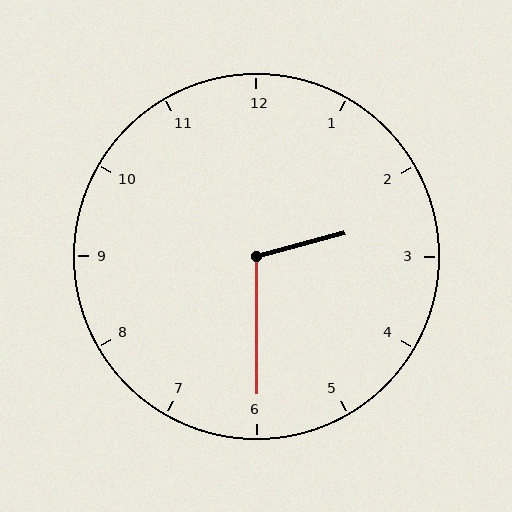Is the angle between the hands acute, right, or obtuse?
It is obtuse.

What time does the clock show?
2:30.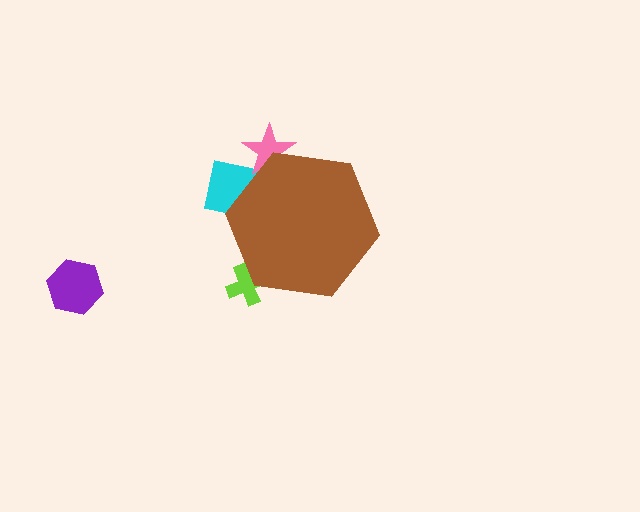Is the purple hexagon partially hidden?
No, the purple hexagon is fully visible.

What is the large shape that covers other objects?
A brown hexagon.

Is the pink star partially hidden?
Yes, the pink star is partially hidden behind the brown hexagon.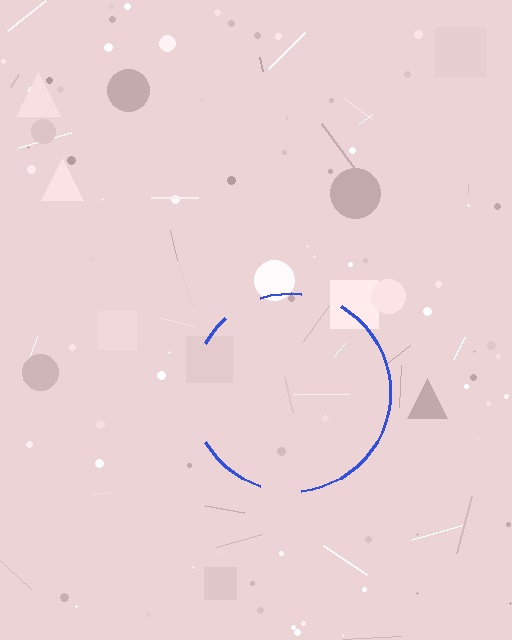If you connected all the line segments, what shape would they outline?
They would outline a circle.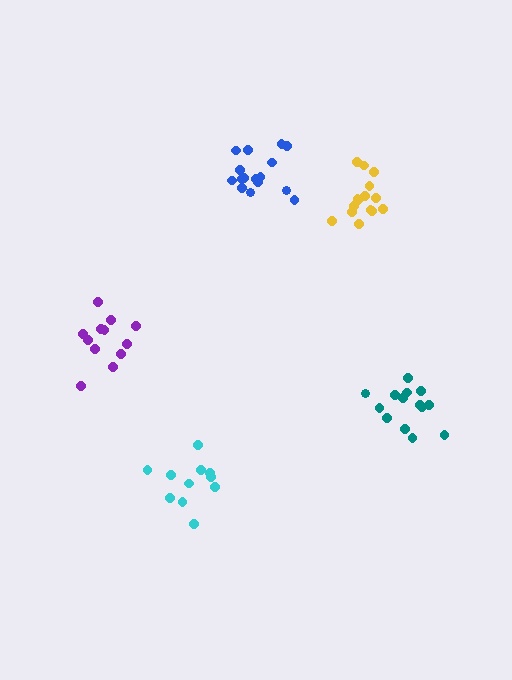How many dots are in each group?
Group 1: 11 dots, Group 2: 16 dots, Group 3: 15 dots, Group 4: 14 dots, Group 5: 12 dots (68 total).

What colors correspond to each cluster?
The clusters are colored: cyan, blue, yellow, teal, purple.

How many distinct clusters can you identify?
There are 5 distinct clusters.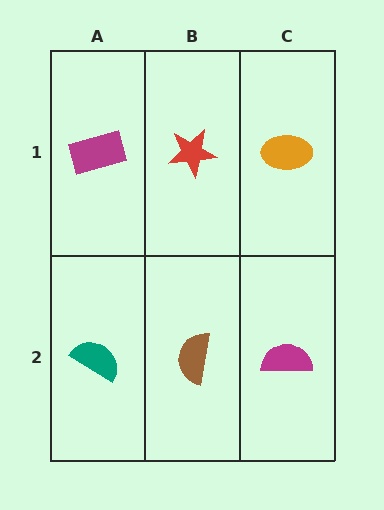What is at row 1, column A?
A magenta rectangle.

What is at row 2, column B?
A brown semicircle.